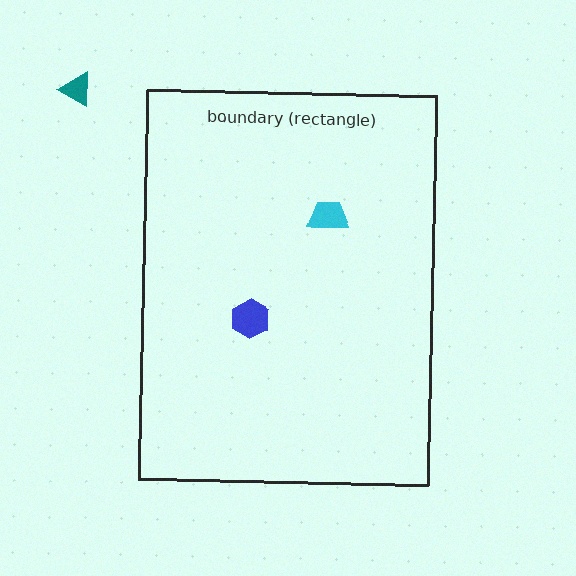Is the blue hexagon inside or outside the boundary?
Inside.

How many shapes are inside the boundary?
2 inside, 1 outside.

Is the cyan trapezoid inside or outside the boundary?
Inside.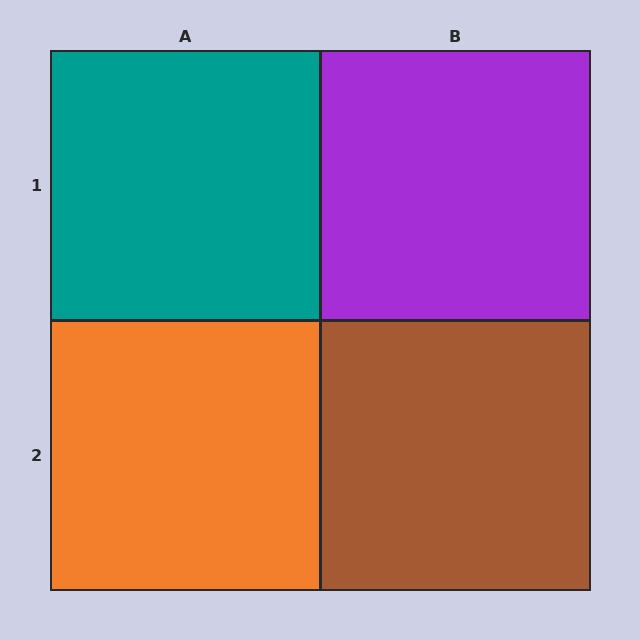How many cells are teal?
1 cell is teal.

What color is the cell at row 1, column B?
Purple.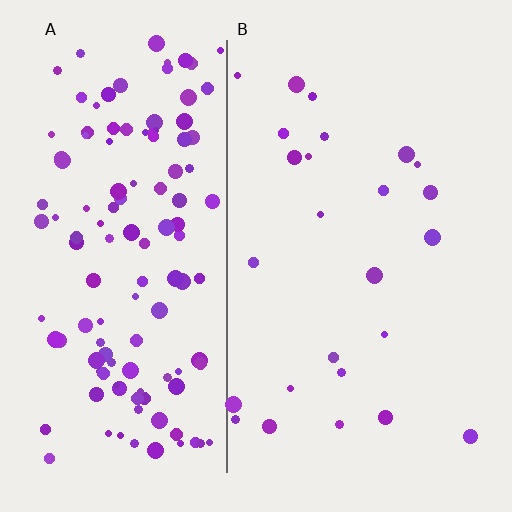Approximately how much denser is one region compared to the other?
Approximately 5.1× — region A over region B.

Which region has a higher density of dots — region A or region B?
A (the left).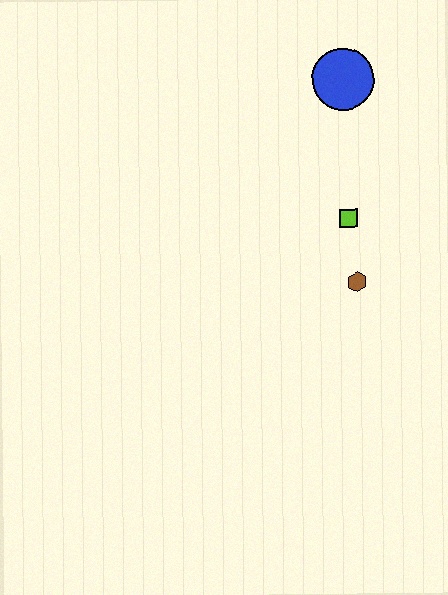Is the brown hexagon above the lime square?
No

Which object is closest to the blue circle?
The lime square is closest to the blue circle.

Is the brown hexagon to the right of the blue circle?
Yes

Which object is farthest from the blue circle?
The brown hexagon is farthest from the blue circle.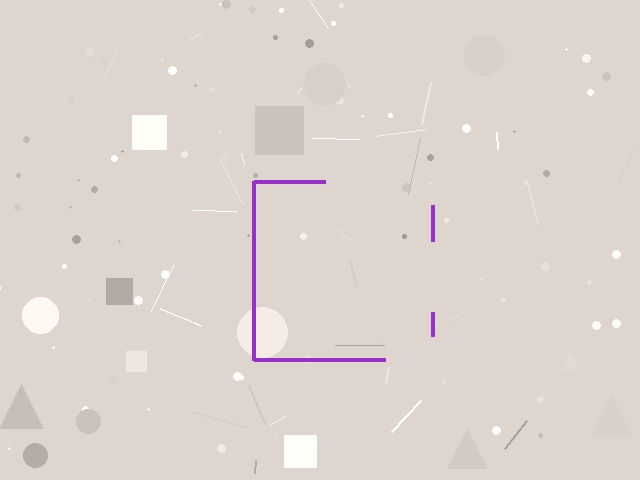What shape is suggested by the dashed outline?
The dashed outline suggests a square.